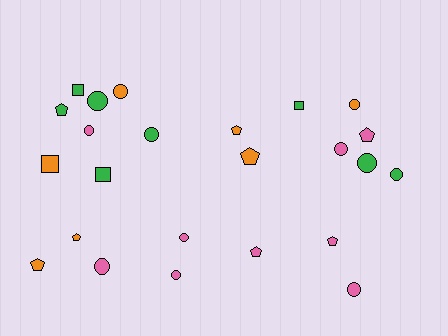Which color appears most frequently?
Pink, with 9 objects.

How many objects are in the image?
There are 24 objects.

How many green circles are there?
There are 4 green circles.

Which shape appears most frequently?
Circle, with 12 objects.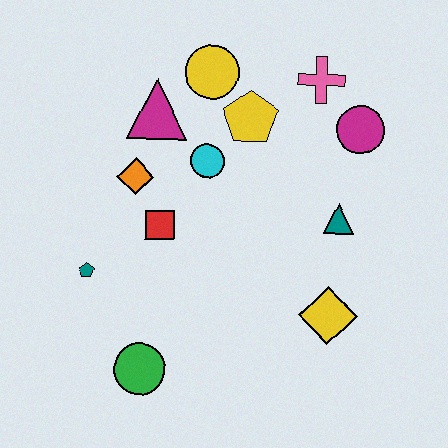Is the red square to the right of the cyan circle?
No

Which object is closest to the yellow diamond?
The teal triangle is closest to the yellow diamond.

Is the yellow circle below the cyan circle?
No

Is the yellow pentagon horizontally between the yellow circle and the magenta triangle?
No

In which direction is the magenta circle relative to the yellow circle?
The magenta circle is to the right of the yellow circle.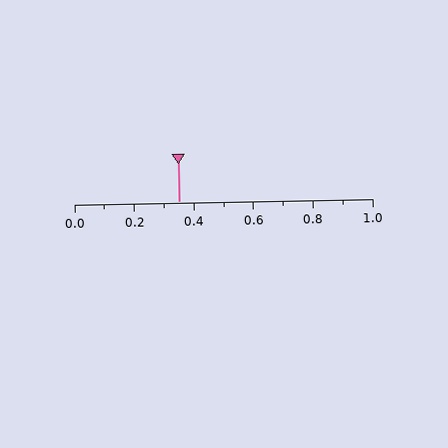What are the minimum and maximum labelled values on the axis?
The axis runs from 0.0 to 1.0.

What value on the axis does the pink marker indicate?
The marker indicates approximately 0.35.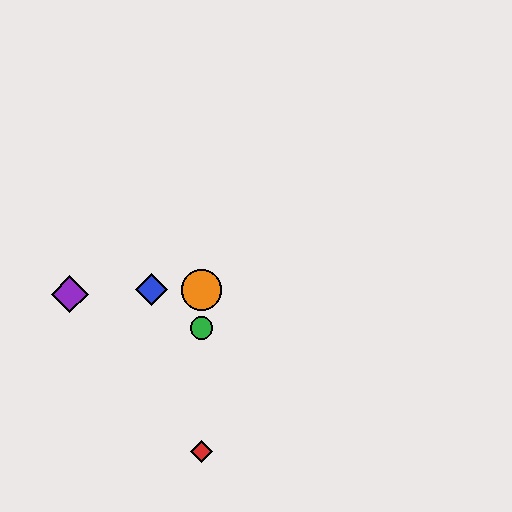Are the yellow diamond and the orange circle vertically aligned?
Yes, both are at x≈202.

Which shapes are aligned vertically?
The red diamond, the green circle, the yellow diamond, the orange circle are aligned vertically.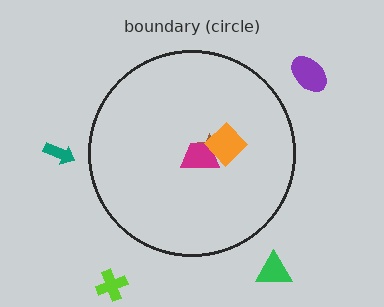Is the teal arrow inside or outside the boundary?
Outside.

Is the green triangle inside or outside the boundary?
Outside.